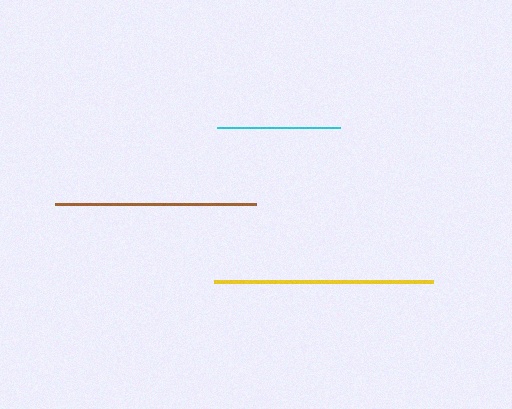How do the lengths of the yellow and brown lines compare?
The yellow and brown lines are approximately the same length.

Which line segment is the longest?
The yellow line is the longest at approximately 220 pixels.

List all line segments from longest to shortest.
From longest to shortest: yellow, brown, cyan.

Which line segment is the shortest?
The cyan line is the shortest at approximately 123 pixels.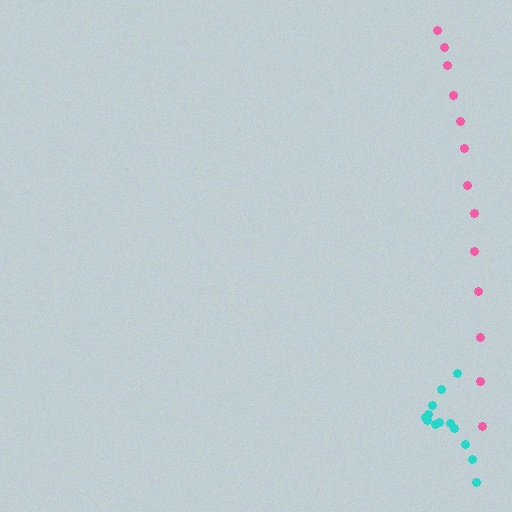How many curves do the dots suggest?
There are 2 distinct paths.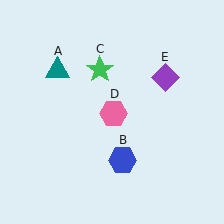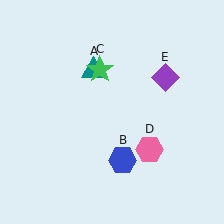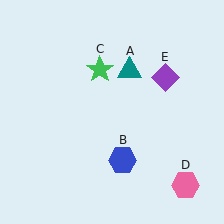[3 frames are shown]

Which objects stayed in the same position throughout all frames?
Blue hexagon (object B) and green star (object C) and purple diamond (object E) remained stationary.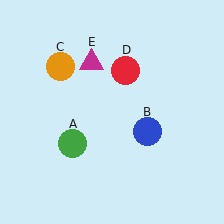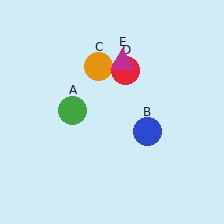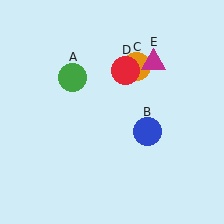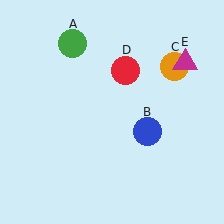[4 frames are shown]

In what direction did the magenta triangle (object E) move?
The magenta triangle (object E) moved right.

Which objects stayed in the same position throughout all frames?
Blue circle (object B) and red circle (object D) remained stationary.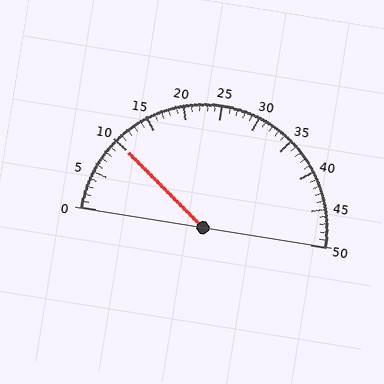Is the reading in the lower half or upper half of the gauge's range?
The reading is in the lower half of the range (0 to 50).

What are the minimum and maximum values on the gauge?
The gauge ranges from 0 to 50.